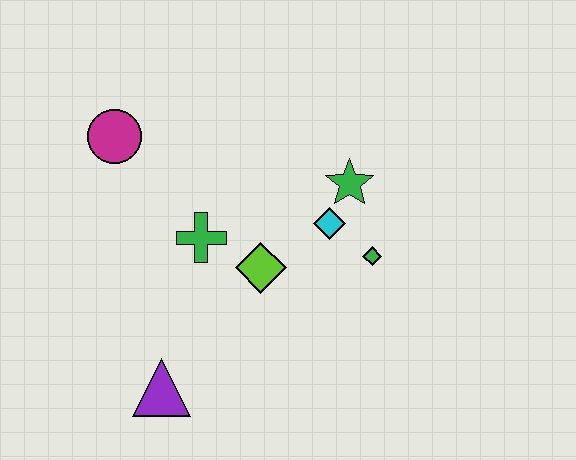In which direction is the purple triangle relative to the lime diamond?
The purple triangle is below the lime diamond.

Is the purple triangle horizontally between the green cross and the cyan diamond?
No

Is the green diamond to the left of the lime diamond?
No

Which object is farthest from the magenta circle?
The green diamond is farthest from the magenta circle.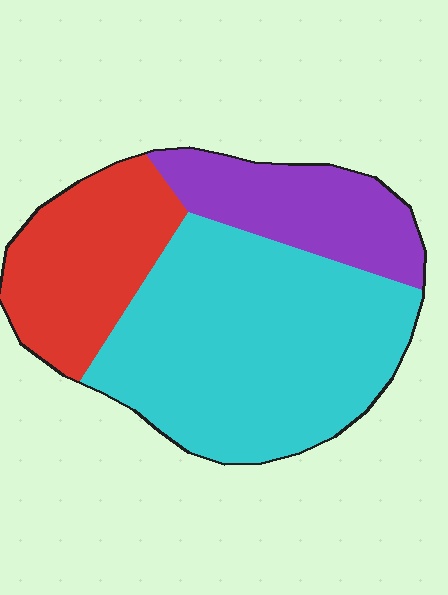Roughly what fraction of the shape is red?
Red covers about 25% of the shape.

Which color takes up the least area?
Purple, at roughly 20%.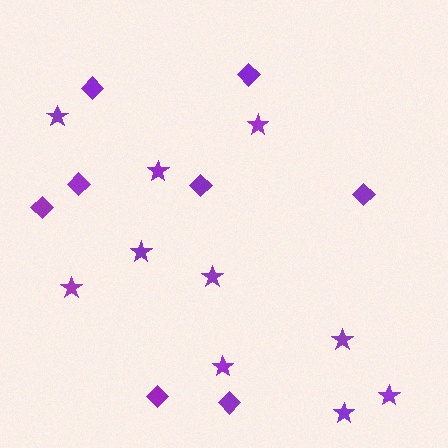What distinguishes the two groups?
There are 2 groups: one group of stars (10) and one group of diamonds (8).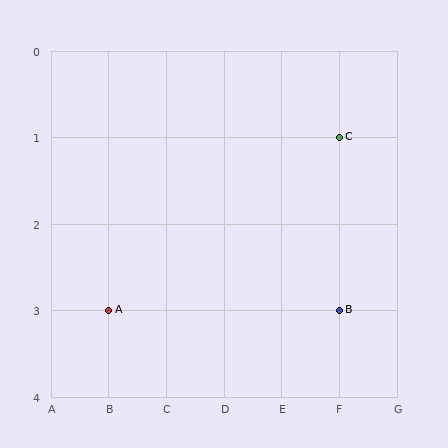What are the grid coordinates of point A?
Point A is at grid coordinates (B, 3).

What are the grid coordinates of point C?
Point C is at grid coordinates (F, 1).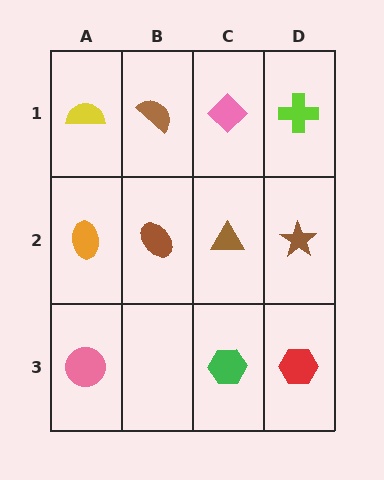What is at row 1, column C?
A pink diamond.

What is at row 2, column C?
A brown triangle.